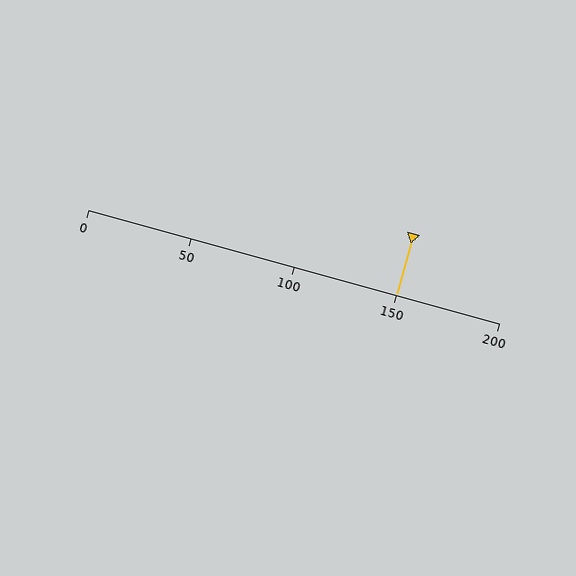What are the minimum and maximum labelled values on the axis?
The axis runs from 0 to 200.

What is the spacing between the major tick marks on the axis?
The major ticks are spaced 50 apart.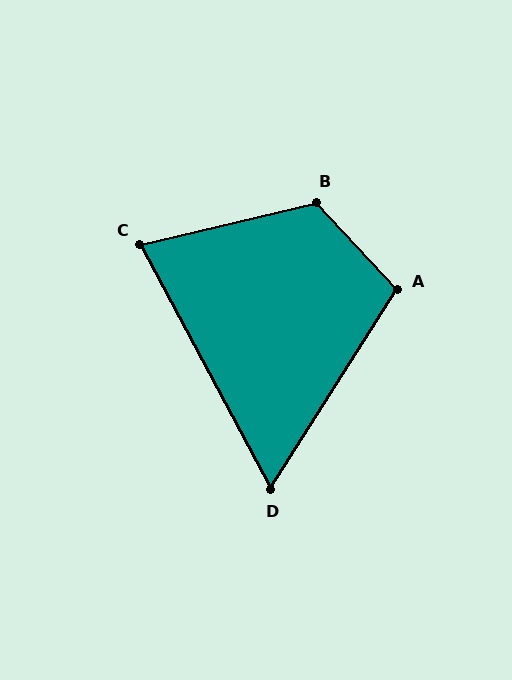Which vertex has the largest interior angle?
B, at approximately 119 degrees.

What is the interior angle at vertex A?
Approximately 105 degrees (obtuse).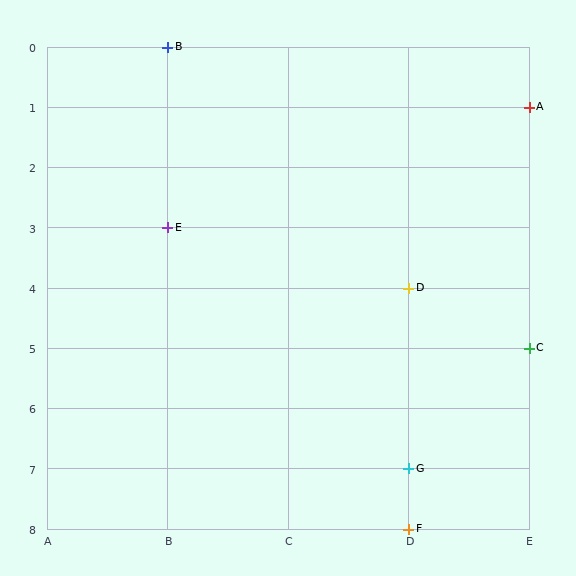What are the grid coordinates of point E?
Point E is at grid coordinates (B, 3).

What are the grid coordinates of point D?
Point D is at grid coordinates (D, 4).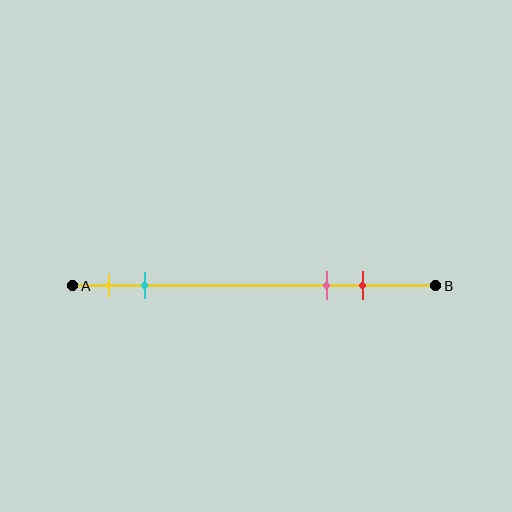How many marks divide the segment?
There are 4 marks dividing the segment.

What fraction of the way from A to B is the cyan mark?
The cyan mark is approximately 20% (0.2) of the way from A to B.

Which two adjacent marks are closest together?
The yellow and cyan marks are the closest adjacent pair.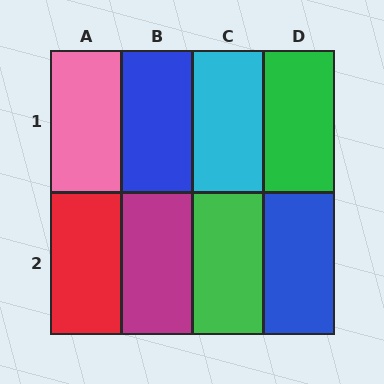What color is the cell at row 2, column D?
Blue.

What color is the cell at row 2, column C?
Green.